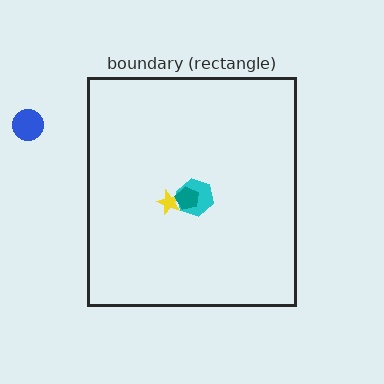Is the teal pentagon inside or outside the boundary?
Inside.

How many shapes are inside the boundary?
3 inside, 1 outside.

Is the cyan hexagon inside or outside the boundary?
Inside.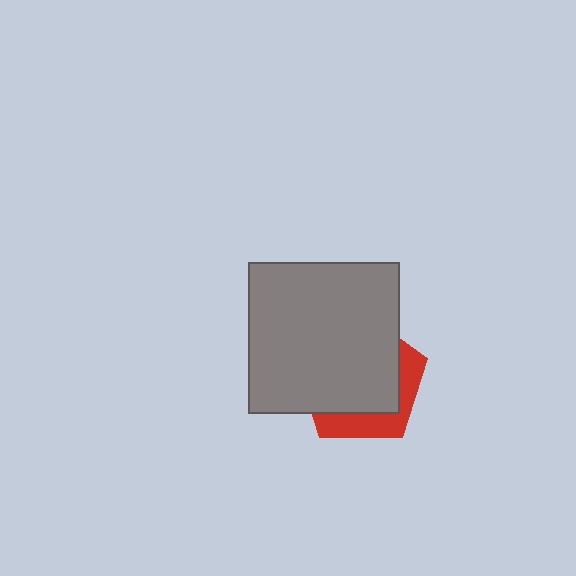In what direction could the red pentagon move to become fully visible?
The red pentagon could move toward the lower-right. That would shift it out from behind the gray square entirely.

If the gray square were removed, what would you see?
You would see the complete red pentagon.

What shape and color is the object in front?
The object in front is a gray square.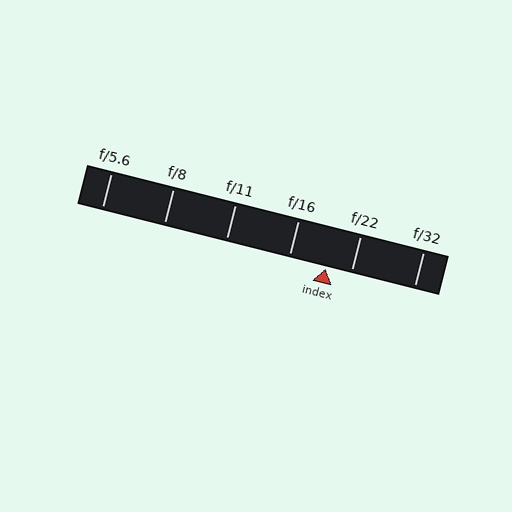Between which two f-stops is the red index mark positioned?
The index mark is between f/16 and f/22.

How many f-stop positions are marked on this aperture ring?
There are 6 f-stop positions marked.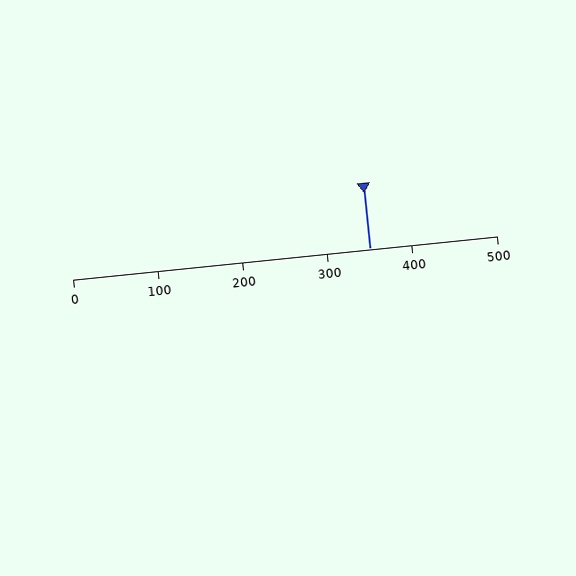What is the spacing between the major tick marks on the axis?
The major ticks are spaced 100 apart.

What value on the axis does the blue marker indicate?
The marker indicates approximately 350.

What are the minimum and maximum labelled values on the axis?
The axis runs from 0 to 500.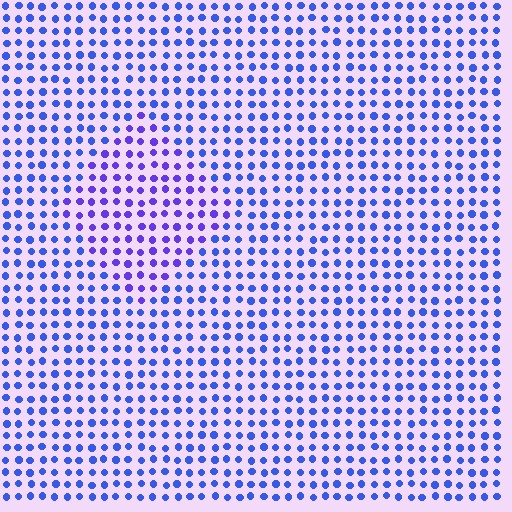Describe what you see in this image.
The image is filled with small blue elements in a uniform arrangement. A diamond-shaped region is visible where the elements are tinted to a slightly different hue, forming a subtle color boundary.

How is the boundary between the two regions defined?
The boundary is defined purely by a slight shift in hue (about 27 degrees). Spacing, size, and orientation are identical on both sides.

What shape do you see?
I see a diamond.